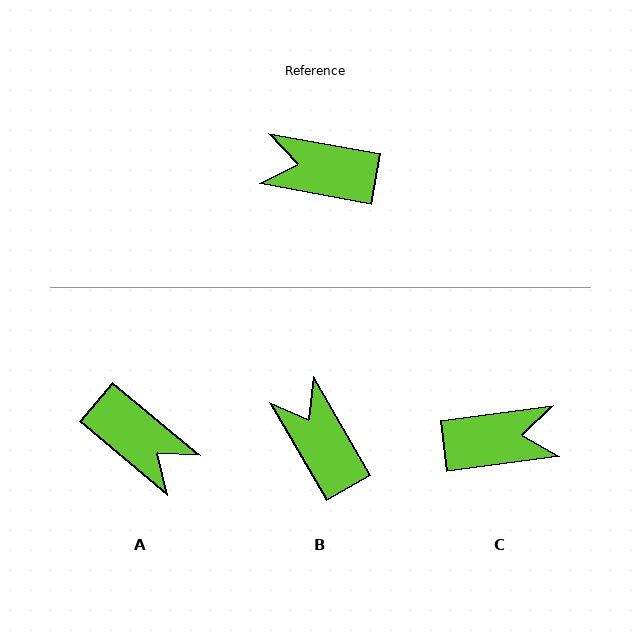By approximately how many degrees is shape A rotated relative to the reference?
Approximately 150 degrees counter-clockwise.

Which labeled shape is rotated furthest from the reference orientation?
C, about 162 degrees away.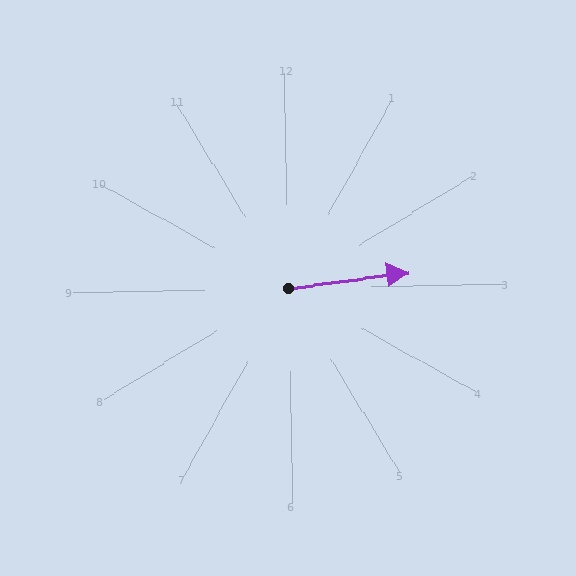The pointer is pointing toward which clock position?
Roughly 3 o'clock.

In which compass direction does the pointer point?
East.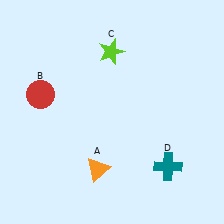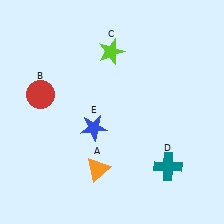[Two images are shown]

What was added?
A blue star (E) was added in Image 2.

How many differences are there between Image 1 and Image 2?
There is 1 difference between the two images.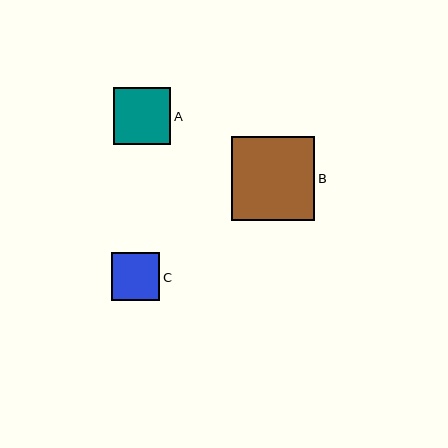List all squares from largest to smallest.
From largest to smallest: B, A, C.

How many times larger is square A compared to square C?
Square A is approximately 1.2 times the size of square C.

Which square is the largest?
Square B is the largest with a size of approximately 84 pixels.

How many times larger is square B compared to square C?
Square B is approximately 1.7 times the size of square C.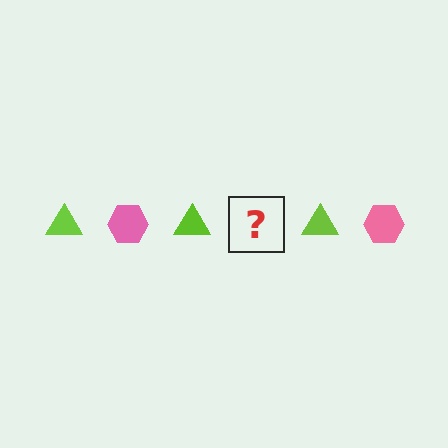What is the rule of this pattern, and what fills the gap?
The rule is that the pattern alternates between lime triangle and pink hexagon. The gap should be filled with a pink hexagon.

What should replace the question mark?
The question mark should be replaced with a pink hexagon.